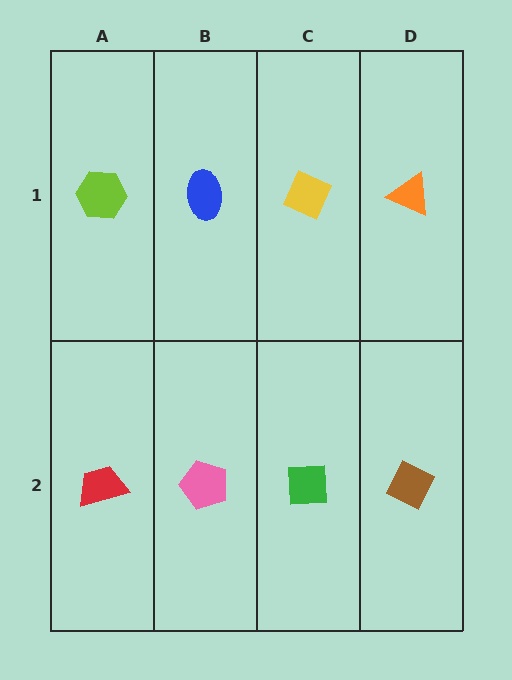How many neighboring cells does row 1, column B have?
3.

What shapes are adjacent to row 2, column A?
A lime hexagon (row 1, column A), a pink pentagon (row 2, column B).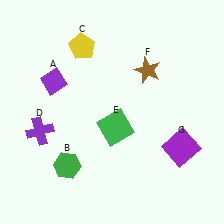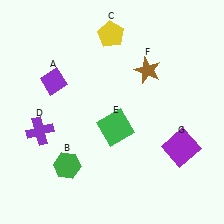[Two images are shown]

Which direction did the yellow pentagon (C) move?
The yellow pentagon (C) moved right.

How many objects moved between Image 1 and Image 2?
1 object moved between the two images.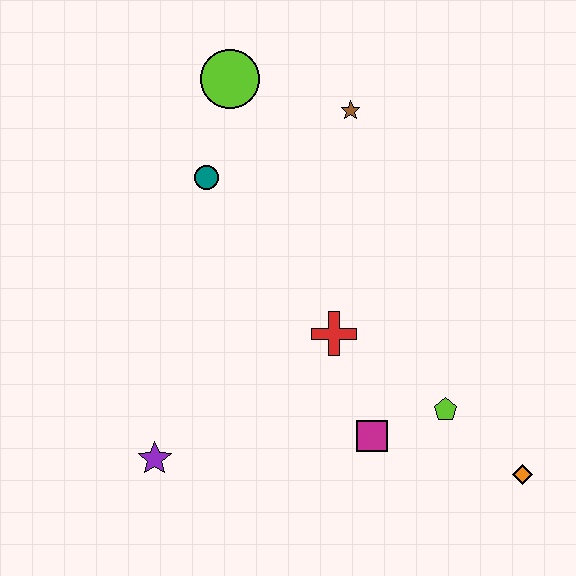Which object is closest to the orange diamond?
The lime pentagon is closest to the orange diamond.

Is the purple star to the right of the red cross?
No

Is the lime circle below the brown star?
No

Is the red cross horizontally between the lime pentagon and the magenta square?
No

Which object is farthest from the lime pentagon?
The lime circle is farthest from the lime pentagon.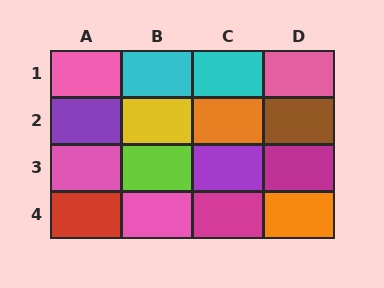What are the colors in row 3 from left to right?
Pink, lime, purple, magenta.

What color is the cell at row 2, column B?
Yellow.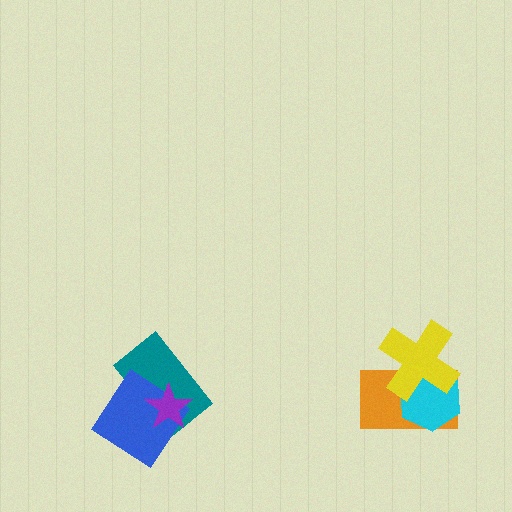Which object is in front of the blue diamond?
The purple star is in front of the blue diamond.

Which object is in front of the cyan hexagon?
The yellow cross is in front of the cyan hexagon.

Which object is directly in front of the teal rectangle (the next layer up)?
The blue diamond is directly in front of the teal rectangle.